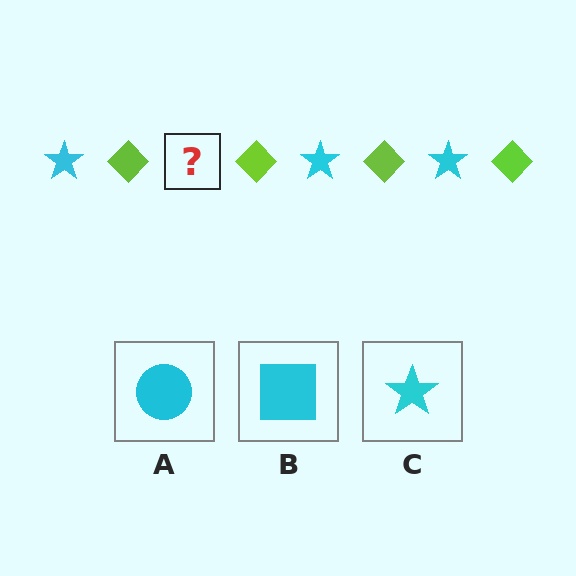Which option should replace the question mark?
Option C.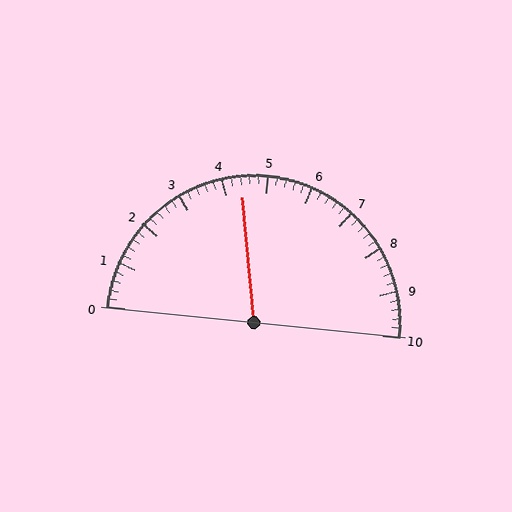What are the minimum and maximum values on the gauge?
The gauge ranges from 0 to 10.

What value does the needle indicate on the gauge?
The needle indicates approximately 4.4.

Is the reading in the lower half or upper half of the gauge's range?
The reading is in the lower half of the range (0 to 10).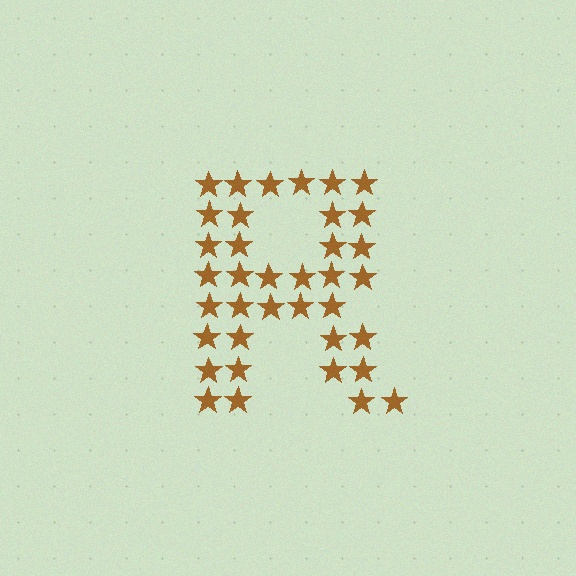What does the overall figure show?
The overall figure shows the letter R.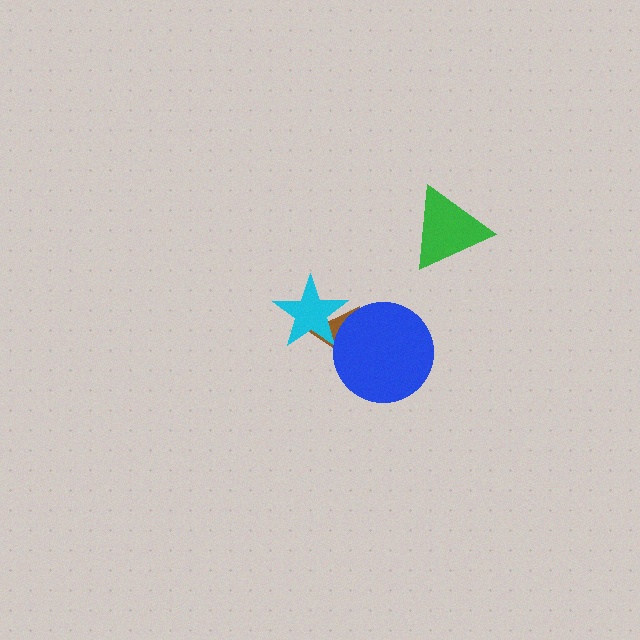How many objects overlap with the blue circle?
1 object overlaps with the blue circle.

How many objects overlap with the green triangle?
0 objects overlap with the green triangle.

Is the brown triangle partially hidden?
Yes, it is partially covered by another shape.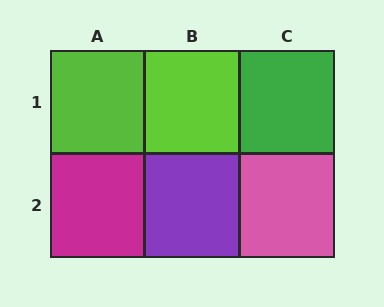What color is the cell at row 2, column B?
Purple.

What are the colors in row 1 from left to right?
Lime, lime, green.